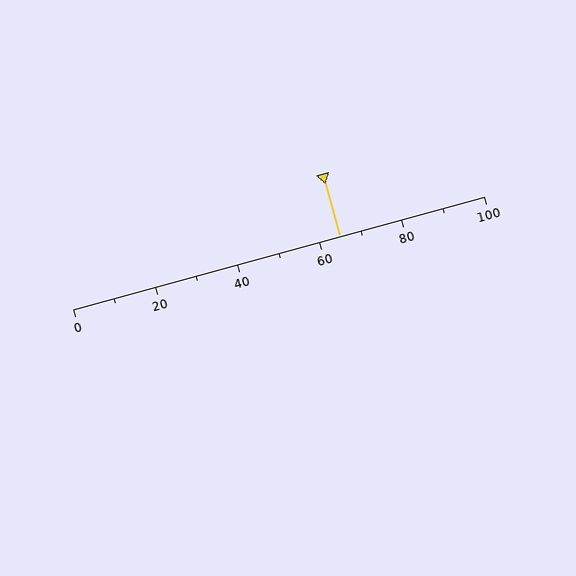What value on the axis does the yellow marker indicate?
The marker indicates approximately 65.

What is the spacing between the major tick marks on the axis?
The major ticks are spaced 20 apart.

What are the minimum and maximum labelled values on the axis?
The axis runs from 0 to 100.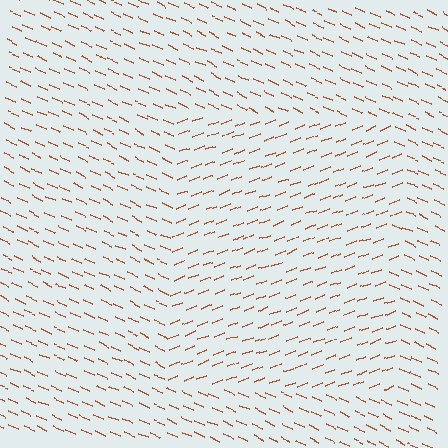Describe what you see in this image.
The image is filled with small brown line segments. A rectangle region in the image has lines oriented differently from the surrounding lines, creating a visible texture boundary.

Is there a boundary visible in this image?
Yes, there is a texture boundary formed by a change in line orientation.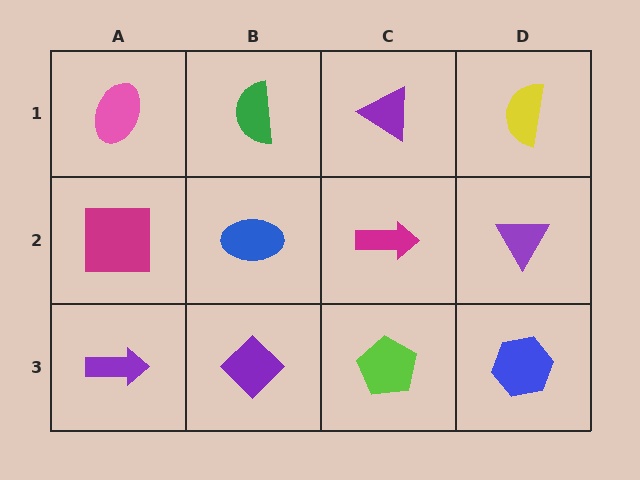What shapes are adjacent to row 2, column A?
A pink ellipse (row 1, column A), a purple arrow (row 3, column A), a blue ellipse (row 2, column B).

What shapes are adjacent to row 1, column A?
A magenta square (row 2, column A), a green semicircle (row 1, column B).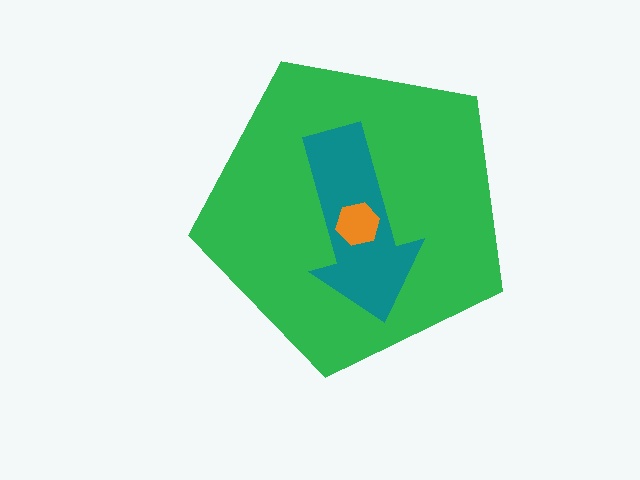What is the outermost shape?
The green pentagon.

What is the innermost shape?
The orange hexagon.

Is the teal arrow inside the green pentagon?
Yes.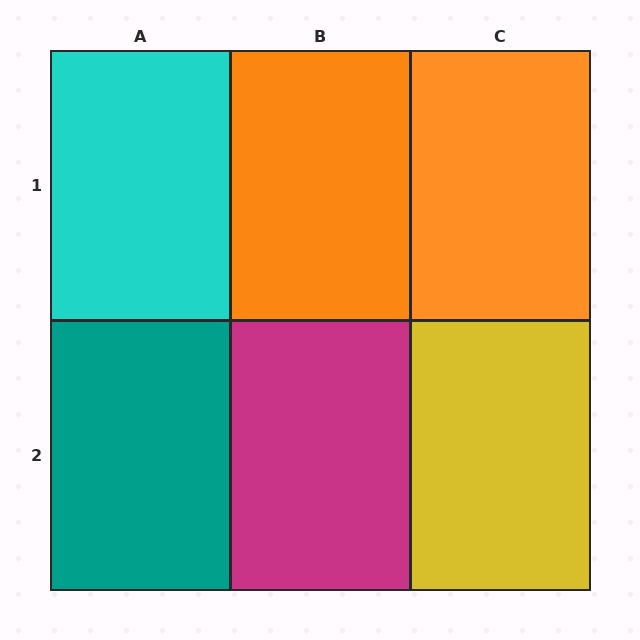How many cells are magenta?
1 cell is magenta.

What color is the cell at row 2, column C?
Yellow.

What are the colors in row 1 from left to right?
Cyan, orange, orange.